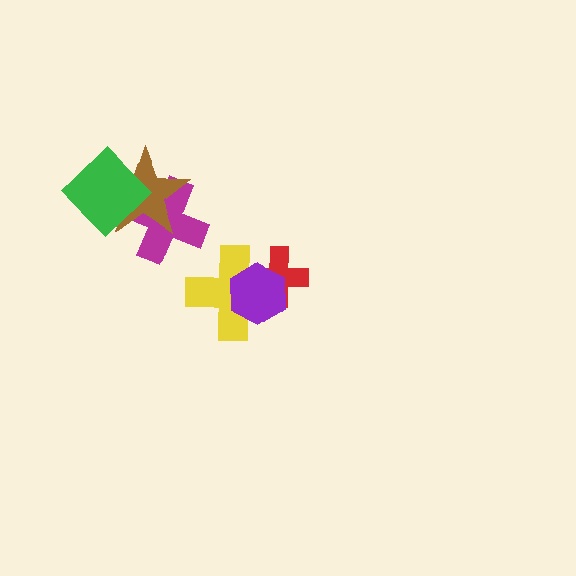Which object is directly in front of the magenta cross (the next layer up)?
The brown star is directly in front of the magenta cross.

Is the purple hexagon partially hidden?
No, no other shape covers it.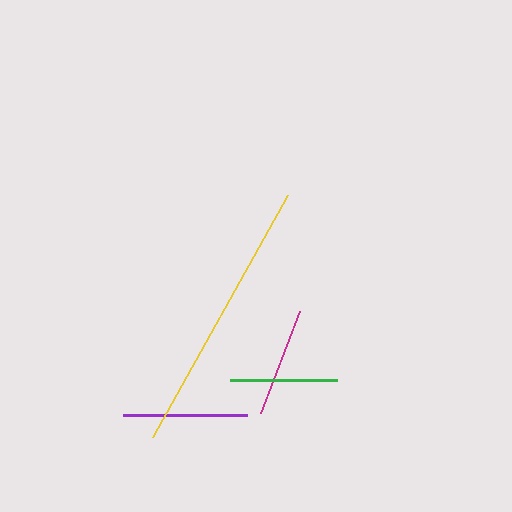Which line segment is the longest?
The yellow line is the longest at approximately 277 pixels.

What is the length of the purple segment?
The purple segment is approximately 124 pixels long.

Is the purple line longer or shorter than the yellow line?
The yellow line is longer than the purple line.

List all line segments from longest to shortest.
From longest to shortest: yellow, purple, magenta, green.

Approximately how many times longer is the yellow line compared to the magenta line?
The yellow line is approximately 2.5 times the length of the magenta line.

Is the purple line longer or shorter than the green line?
The purple line is longer than the green line.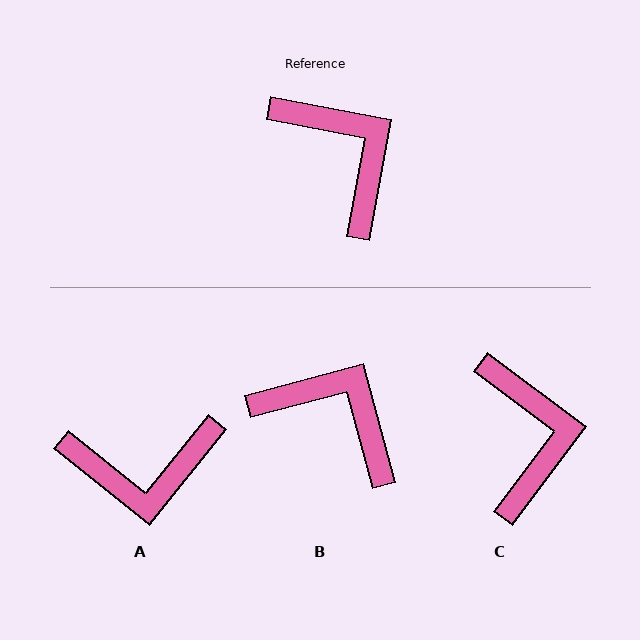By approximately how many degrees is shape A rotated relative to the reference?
Approximately 118 degrees clockwise.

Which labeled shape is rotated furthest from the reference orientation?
A, about 118 degrees away.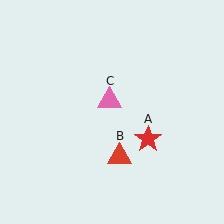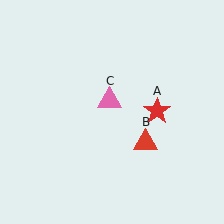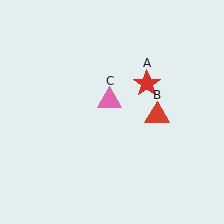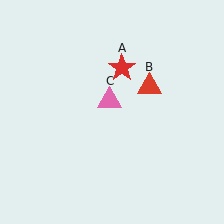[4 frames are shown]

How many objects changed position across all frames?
2 objects changed position: red star (object A), red triangle (object B).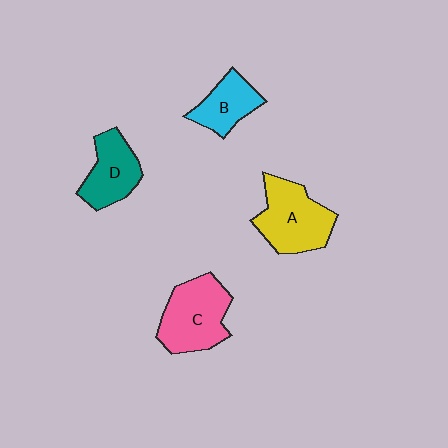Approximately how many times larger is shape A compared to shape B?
Approximately 1.6 times.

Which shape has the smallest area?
Shape B (cyan).